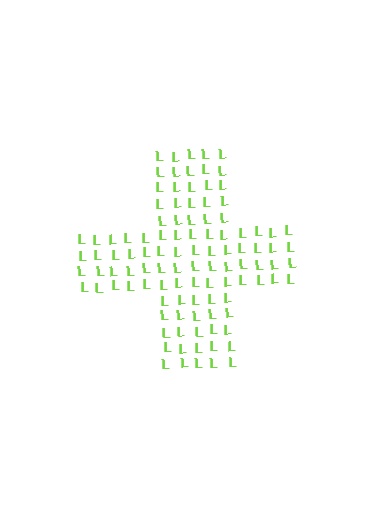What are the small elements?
The small elements are letter L's.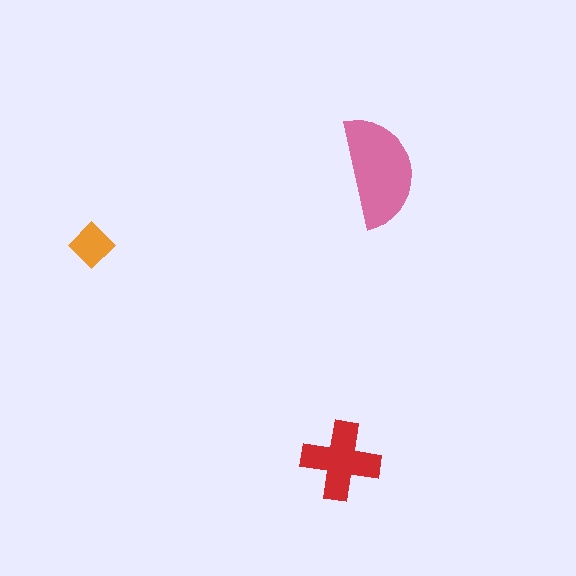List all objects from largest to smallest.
The pink semicircle, the red cross, the orange diamond.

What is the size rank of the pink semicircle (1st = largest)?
1st.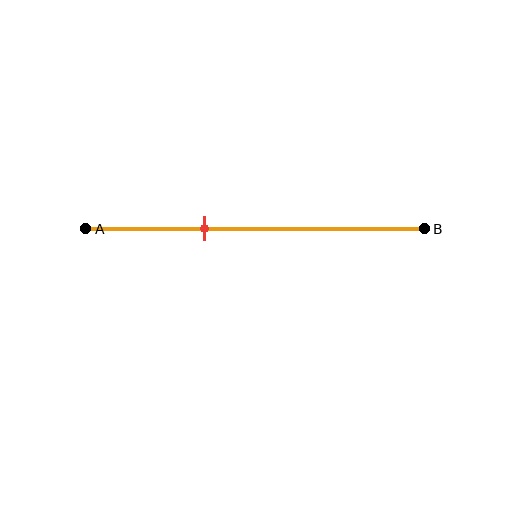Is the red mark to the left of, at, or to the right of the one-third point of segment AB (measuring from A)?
The red mark is approximately at the one-third point of segment AB.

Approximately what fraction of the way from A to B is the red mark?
The red mark is approximately 35% of the way from A to B.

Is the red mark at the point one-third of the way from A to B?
Yes, the mark is approximately at the one-third point.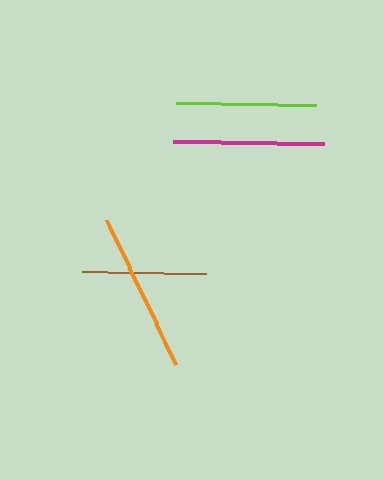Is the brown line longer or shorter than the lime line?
The lime line is longer than the brown line.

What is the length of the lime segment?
The lime segment is approximately 140 pixels long.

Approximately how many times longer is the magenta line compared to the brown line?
The magenta line is approximately 1.2 times the length of the brown line.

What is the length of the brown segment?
The brown segment is approximately 124 pixels long.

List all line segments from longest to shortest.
From longest to shortest: orange, magenta, lime, brown.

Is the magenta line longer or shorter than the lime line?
The magenta line is longer than the lime line.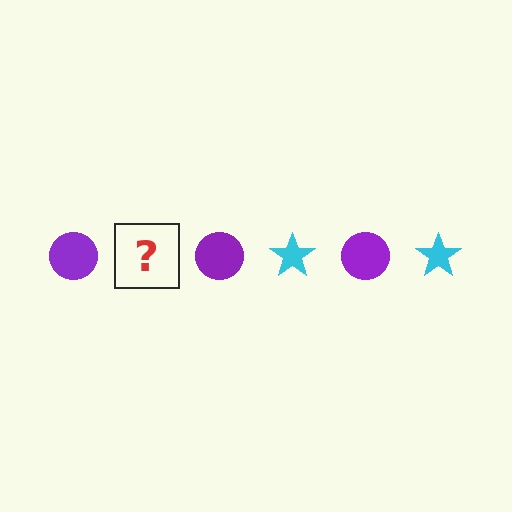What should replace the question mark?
The question mark should be replaced with a cyan star.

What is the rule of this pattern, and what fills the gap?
The rule is that the pattern alternates between purple circle and cyan star. The gap should be filled with a cyan star.